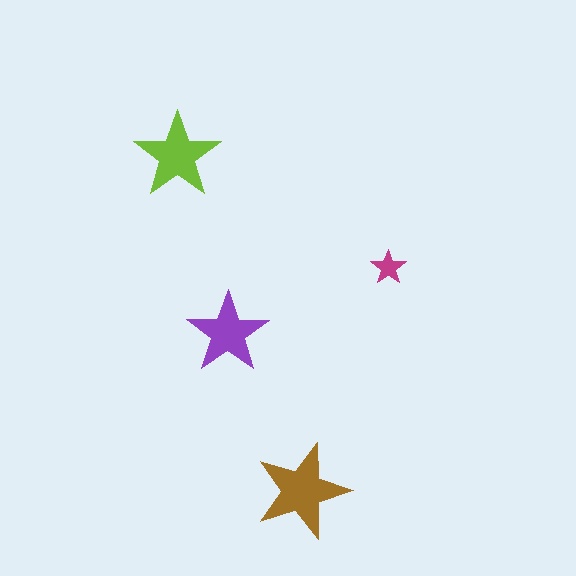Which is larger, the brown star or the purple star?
The brown one.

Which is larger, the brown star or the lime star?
The brown one.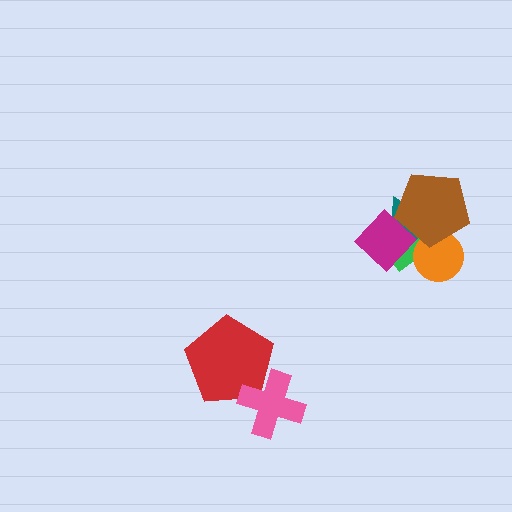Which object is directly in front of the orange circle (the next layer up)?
The teal triangle is directly in front of the orange circle.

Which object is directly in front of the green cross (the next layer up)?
The orange circle is directly in front of the green cross.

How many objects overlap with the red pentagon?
1 object overlaps with the red pentagon.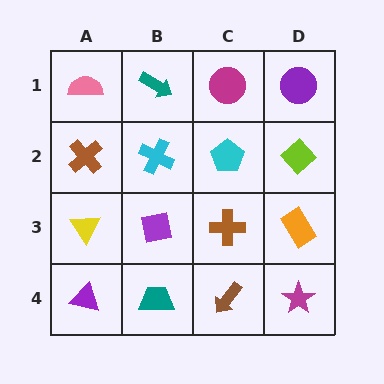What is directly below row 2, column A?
A yellow triangle.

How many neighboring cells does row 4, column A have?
2.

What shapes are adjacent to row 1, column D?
A lime diamond (row 2, column D), a magenta circle (row 1, column C).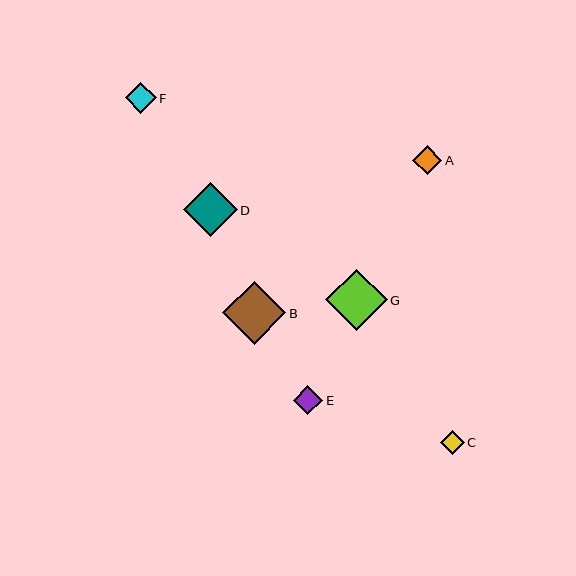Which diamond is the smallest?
Diamond C is the smallest with a size of approximately 24 pixels.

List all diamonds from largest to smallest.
From largest to smallest: B, G, D, F, E, A, C.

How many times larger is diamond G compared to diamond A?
Diamond G is approximately 2.1 times the size of diamond A.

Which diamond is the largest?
Diamond B is the largest with a size of approximately 63 pixels.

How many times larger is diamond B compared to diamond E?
Diamond B is approximately 2.1 times the size of diamond E.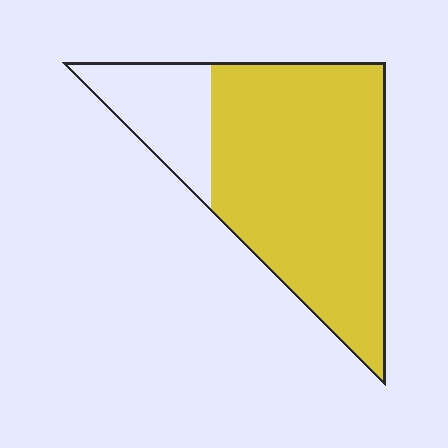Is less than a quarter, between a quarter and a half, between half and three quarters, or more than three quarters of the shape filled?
More than three quarters.